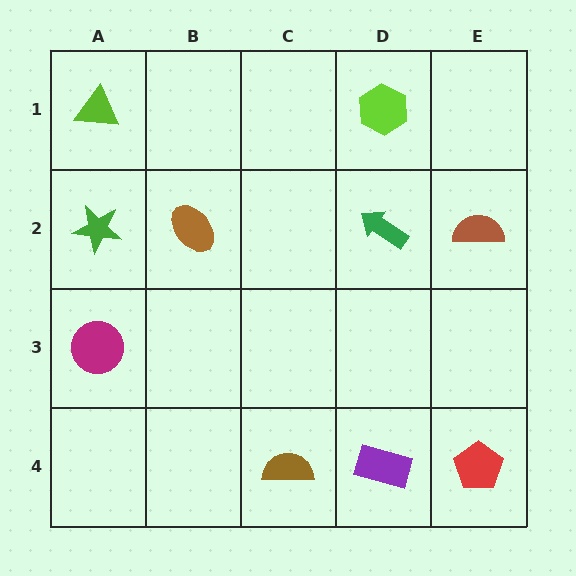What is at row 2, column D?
A green arrow.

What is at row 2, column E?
A brown semicircle.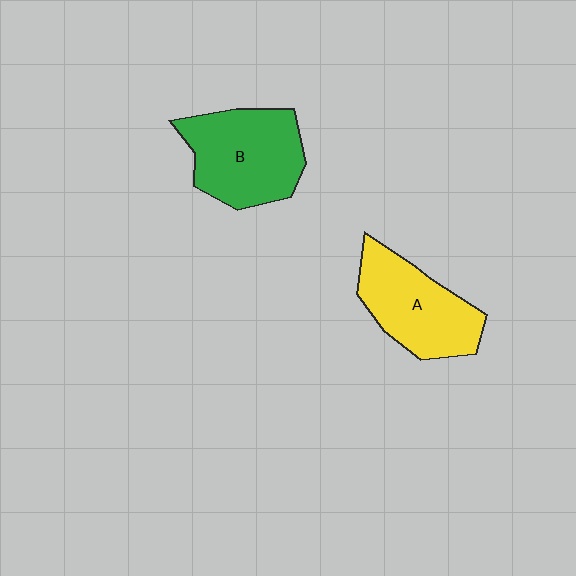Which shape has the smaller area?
Shape A (yellow).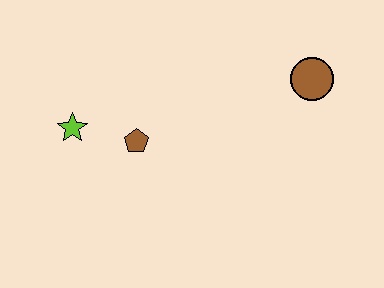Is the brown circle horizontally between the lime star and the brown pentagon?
No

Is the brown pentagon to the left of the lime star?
No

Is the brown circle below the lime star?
No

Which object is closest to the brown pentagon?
The lime star is closest to the brown pentagon.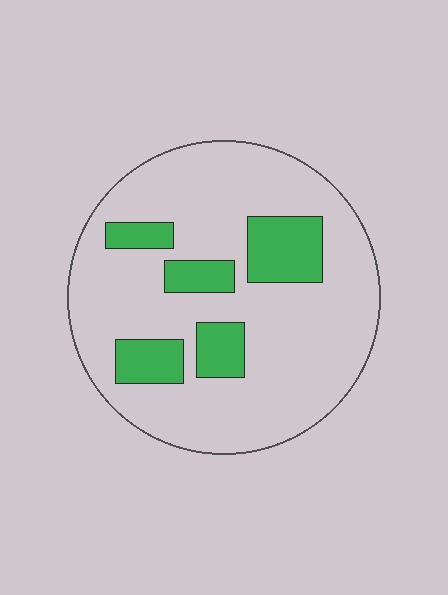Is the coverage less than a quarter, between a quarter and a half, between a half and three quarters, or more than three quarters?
Less than a quarter.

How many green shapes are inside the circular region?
5.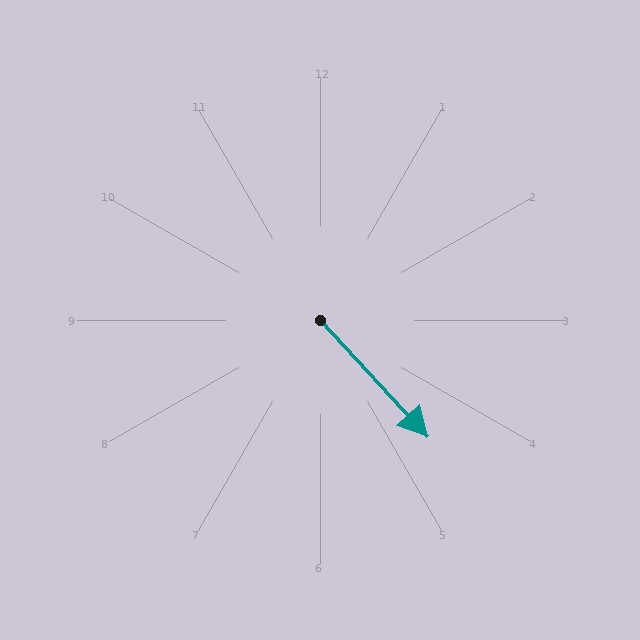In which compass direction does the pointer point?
Southeast.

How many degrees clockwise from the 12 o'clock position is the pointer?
Approximately 137 degrees.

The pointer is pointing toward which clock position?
Roughly 5 o'clock.